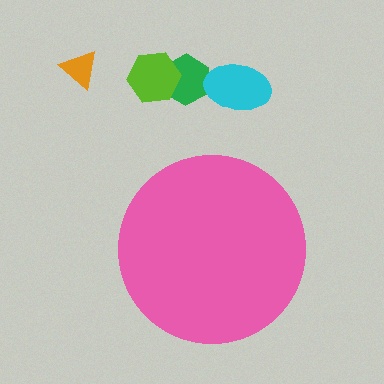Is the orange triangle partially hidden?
No, the orange triangle is fully visible.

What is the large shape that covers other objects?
A pink circle.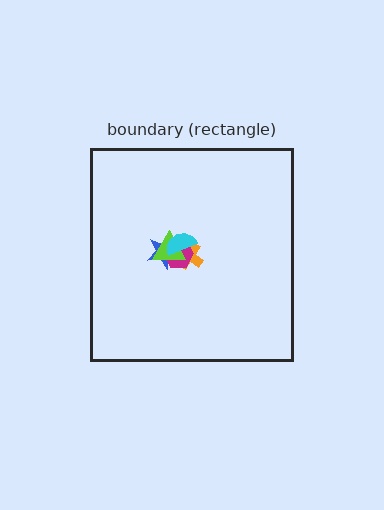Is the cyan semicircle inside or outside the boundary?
Inside.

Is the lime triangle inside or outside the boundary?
Inside.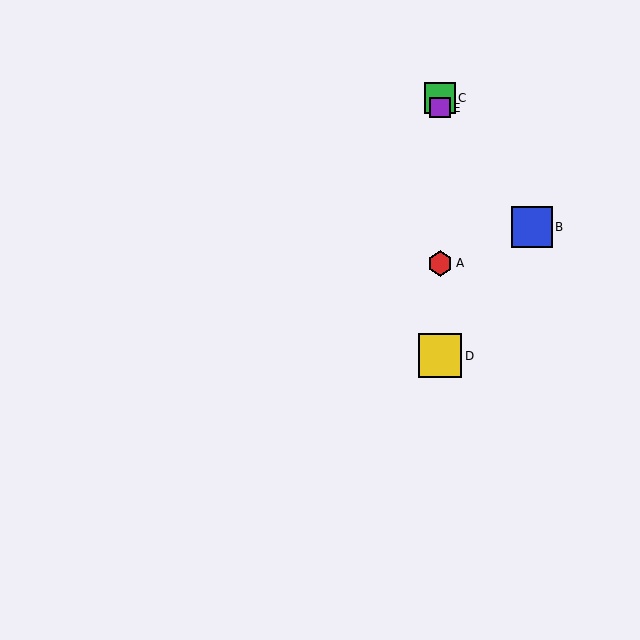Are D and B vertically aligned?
No, D is at x≈440 and B is at x≈532.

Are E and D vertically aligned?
Yes, both are at x≈440.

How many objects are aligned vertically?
4 objects (A, C, D, E) are aligned vertically.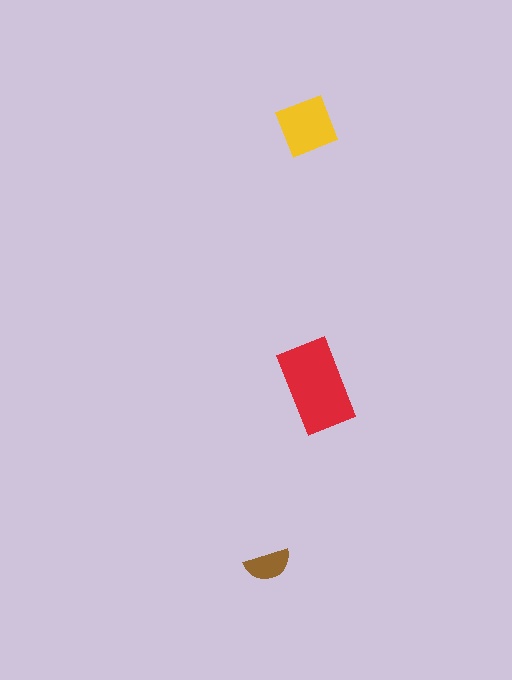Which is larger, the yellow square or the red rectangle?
The red rectangle.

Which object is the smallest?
The brown semicircle.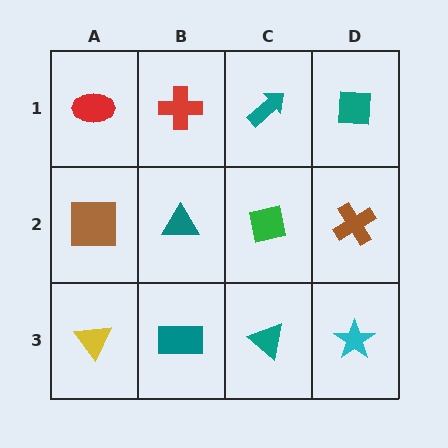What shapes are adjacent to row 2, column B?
A red cross (row 1, column B), a teal rectangle (row 3, column B), a brown square (row 2, column A), a green square (row 2, column C).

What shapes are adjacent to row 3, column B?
A teal triangle (row 2, column B), a yellow triangle (row 3, column A), a teal triangle (row 3, column C).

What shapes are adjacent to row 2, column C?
A teal arrow (row 1, column C), a teal triangle (row 3, column C), a teal triangle (row 2, column B), a brown cross (row 2, column D).